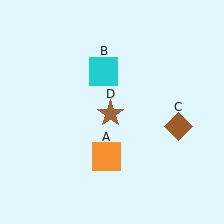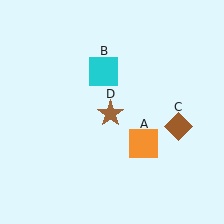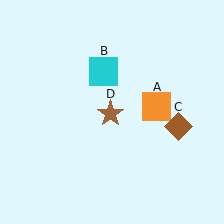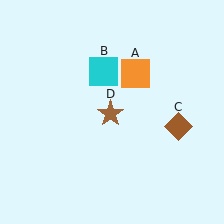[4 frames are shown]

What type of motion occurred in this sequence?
The orange square (object A) rotated counterclockwise around the center of the scene.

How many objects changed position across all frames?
1 object changed position: orange square (object A).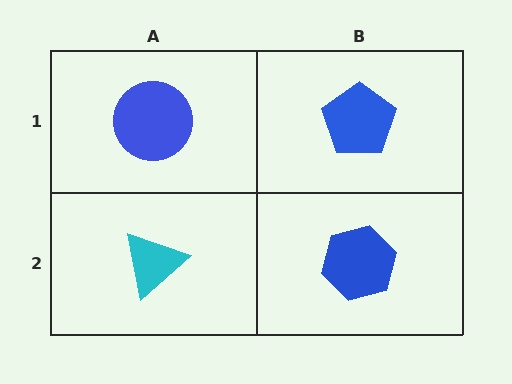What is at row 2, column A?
A cyan triangle.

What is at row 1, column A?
A blue circle.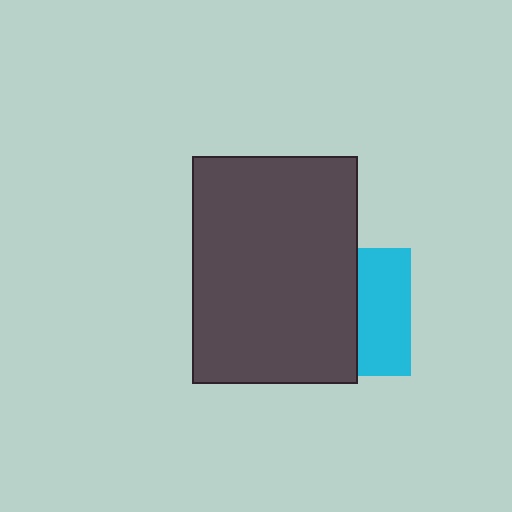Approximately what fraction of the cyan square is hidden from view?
Roughly 58% of the cyan square is hidden behind the dark gray rectangle.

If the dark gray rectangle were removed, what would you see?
You would see the complete cyan square.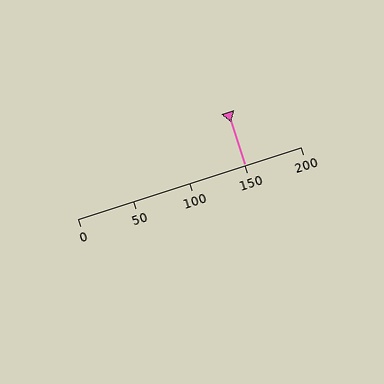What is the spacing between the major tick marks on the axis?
The major ticks are spaced 50 apart.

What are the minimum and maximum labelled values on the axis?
The axis runs from 0 to 200.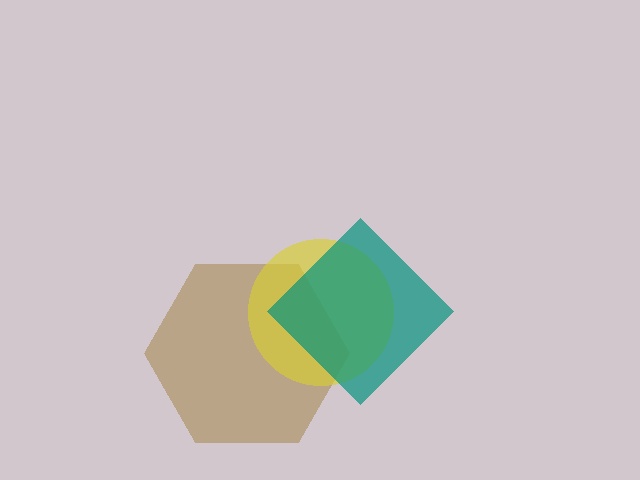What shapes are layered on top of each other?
The layered shapes are: a brown hexagon, a yellow circle, a teal diamond.